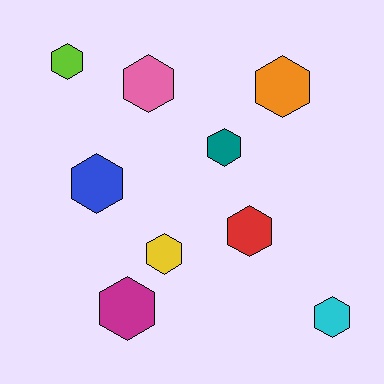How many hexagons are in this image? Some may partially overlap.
There are 9 hexagons.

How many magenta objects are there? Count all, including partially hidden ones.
There is 1 magenta object.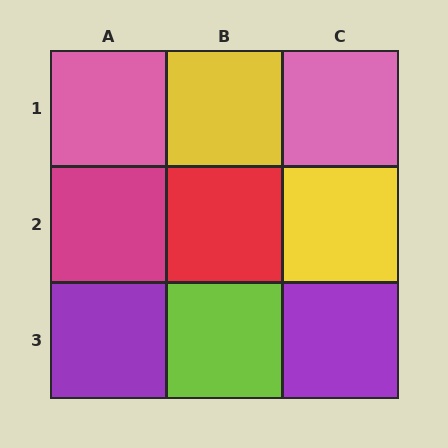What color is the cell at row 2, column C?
Yellow.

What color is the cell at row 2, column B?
Red.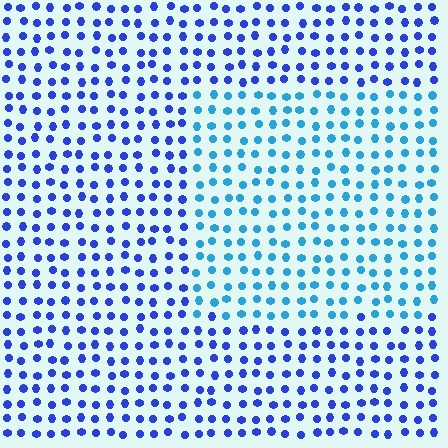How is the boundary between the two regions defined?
The boundary is defined purely by a slight shift in hue (about 35 degrees). Spacing, size, and orientation are identical on both sides.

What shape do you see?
I see a rectangle.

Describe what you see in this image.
The image is filled with small blue elements in a uniform arrangement. A rectangle-shaped region is visible where the elements are tinted to a slightly different hue, forming a subtle color boundary.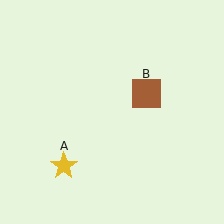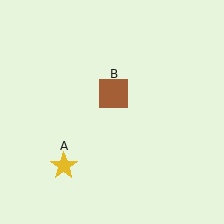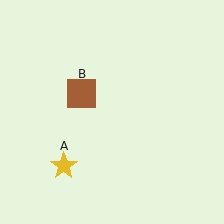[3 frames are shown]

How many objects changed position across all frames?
1 object changed position: brown square (object B).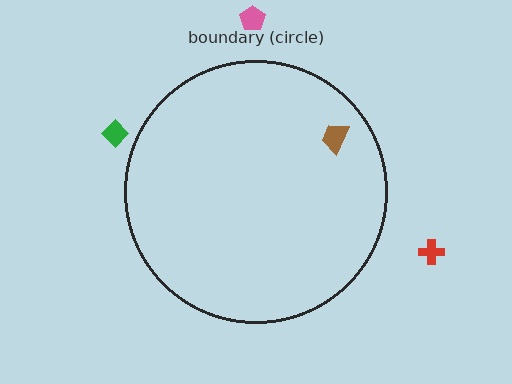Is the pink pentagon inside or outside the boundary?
Outside.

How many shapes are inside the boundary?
1 inside, 3 outside.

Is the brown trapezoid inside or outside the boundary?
Inside.